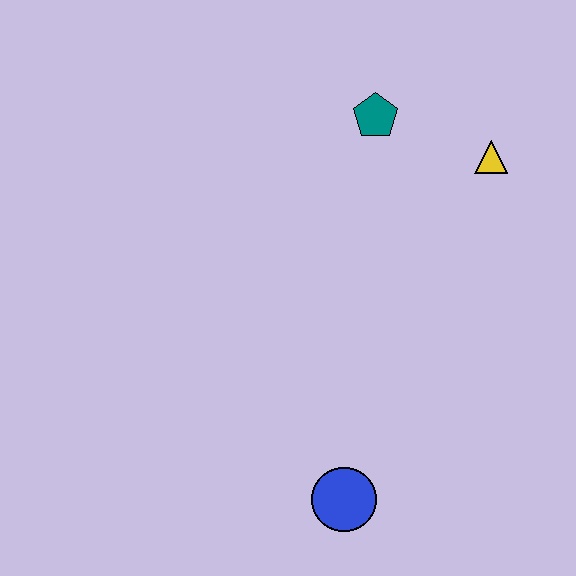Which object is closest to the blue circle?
The yellow triangle is closest to the blue circle.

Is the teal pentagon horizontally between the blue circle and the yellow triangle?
Yes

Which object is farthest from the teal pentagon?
The blue circle is farthest from the teal pentagon.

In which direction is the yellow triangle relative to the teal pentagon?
The yellow triangle is to the right of the teal pentagon.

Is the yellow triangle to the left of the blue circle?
No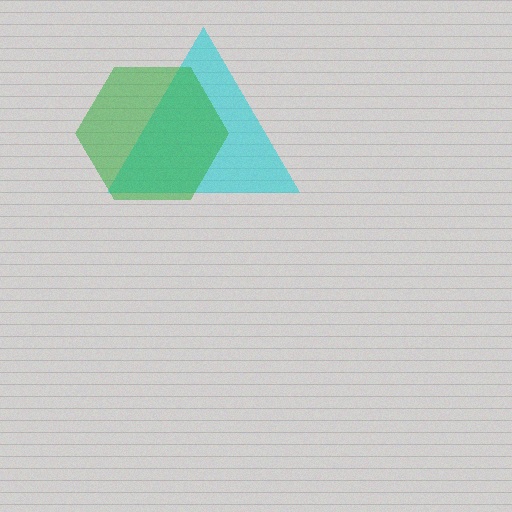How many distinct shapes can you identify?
There are 2 distinct shapes: a cyan triangle, a green hexagon.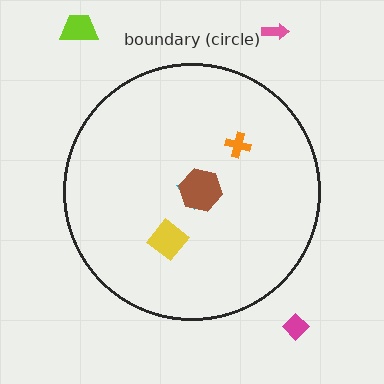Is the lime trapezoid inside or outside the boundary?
Outside.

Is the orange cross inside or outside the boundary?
Inside.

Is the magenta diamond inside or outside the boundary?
Outside.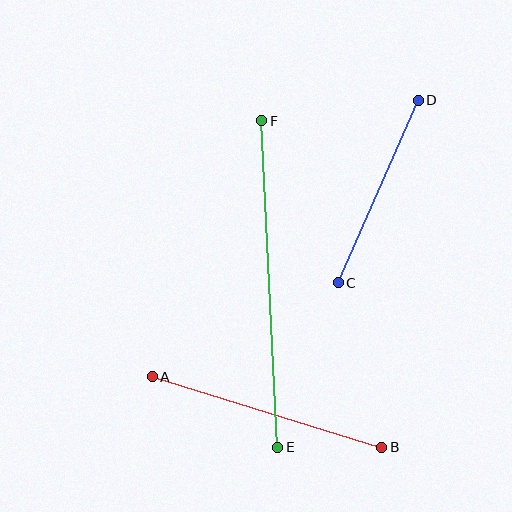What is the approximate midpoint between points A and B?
The midpoint is at approximately (267, 412) pixels.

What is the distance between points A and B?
The distance is approximately 240 pixels.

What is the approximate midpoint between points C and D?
The midpoint is at approximately (378, 192) pixels.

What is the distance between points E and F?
The distance is approximately 327 pixels.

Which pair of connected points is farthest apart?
Points E and F are farthest apart.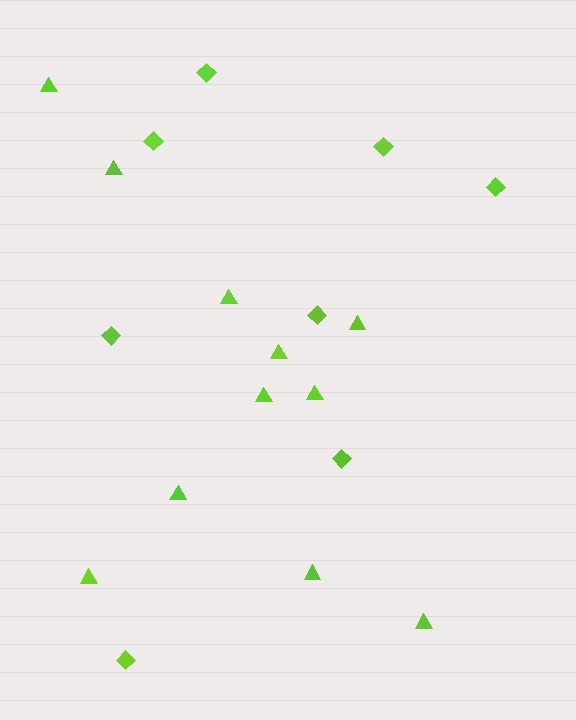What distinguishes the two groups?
There are 2 groups: one group of diamonds (8) and one group of triangles (11).